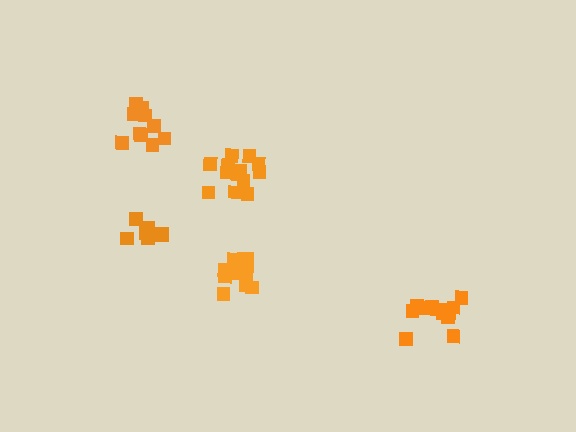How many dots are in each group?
Group 1: 10 dots, Group 2: 14 dots, Group 3: 14 dots, Group 4: 14 dots, Group 5: 8 dots (60 total).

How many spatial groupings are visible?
There are 5 spatial groupings.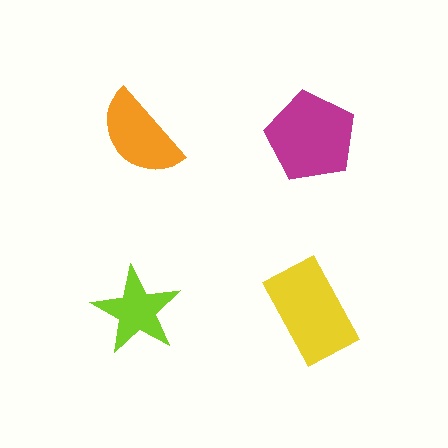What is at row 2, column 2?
A yellow rectangle.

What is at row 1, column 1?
An orange semicircle.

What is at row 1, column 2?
A magenta pentagon.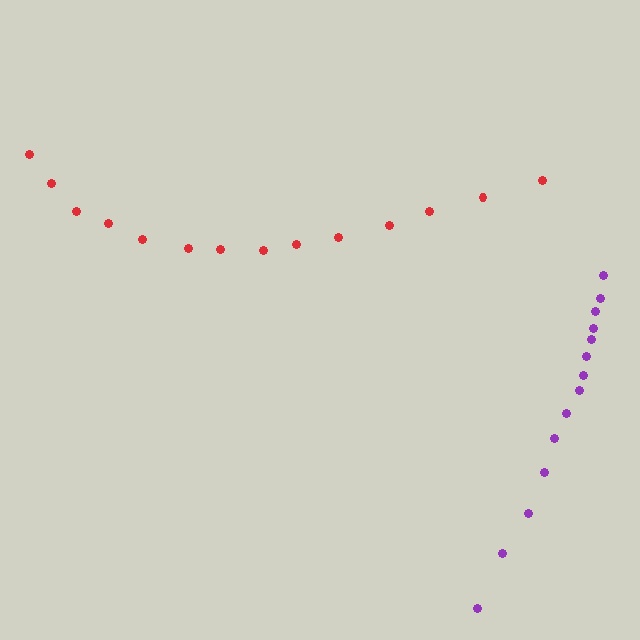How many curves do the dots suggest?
There are 2 distinct paths.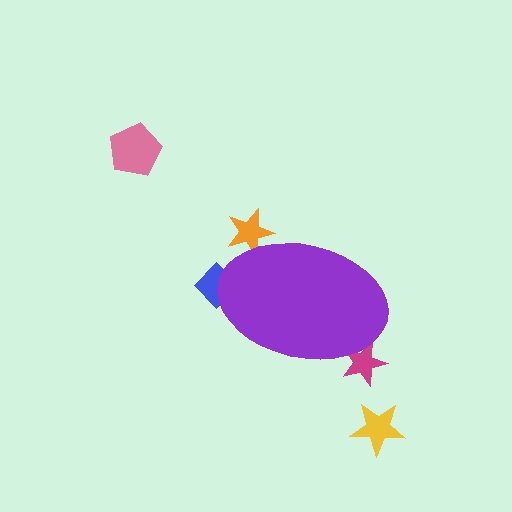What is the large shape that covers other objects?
A purple ellipse.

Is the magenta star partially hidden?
Yes, the magenta star is partially hidden behind the purple ellipse.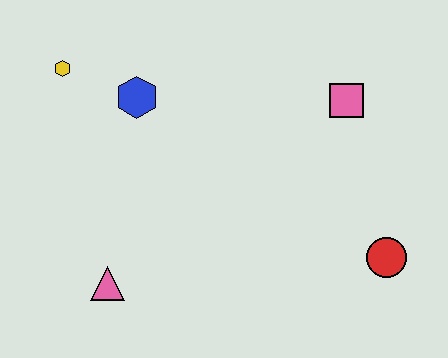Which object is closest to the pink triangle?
The blue hexagon is closest to the pink triangle.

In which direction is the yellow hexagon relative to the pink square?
The yellow hexagon is to the left of the pink square.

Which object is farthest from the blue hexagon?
The red circle is farthest from the blue hexagon.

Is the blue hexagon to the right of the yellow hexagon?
Yes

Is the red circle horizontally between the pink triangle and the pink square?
No